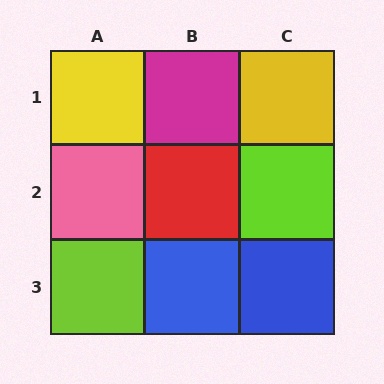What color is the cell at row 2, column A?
Pink.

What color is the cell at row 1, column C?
Yellow.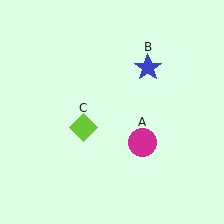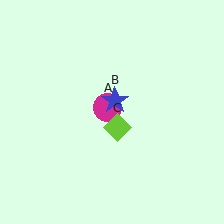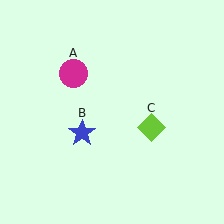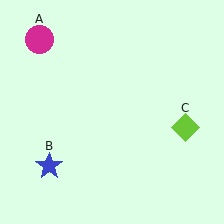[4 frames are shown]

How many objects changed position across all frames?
3 objects changed position: magenta circle (object A), blue star (object B), lime diamond (object C).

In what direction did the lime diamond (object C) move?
The lime diamond (object C) moved right.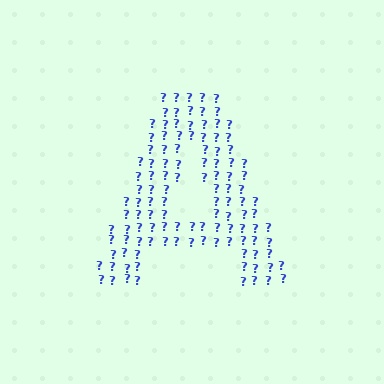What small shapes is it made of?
It is made of small question marks.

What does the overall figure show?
The overall figure shows the letter A.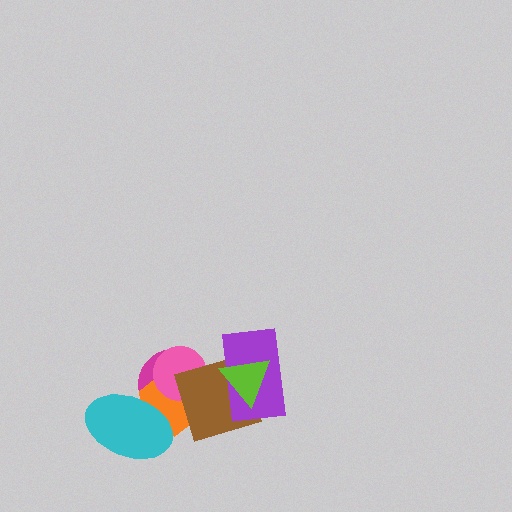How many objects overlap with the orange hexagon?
4 objects overlap with the orange hexagon.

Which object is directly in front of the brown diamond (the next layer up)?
The purple rectangle is directly in front of the brown diamond.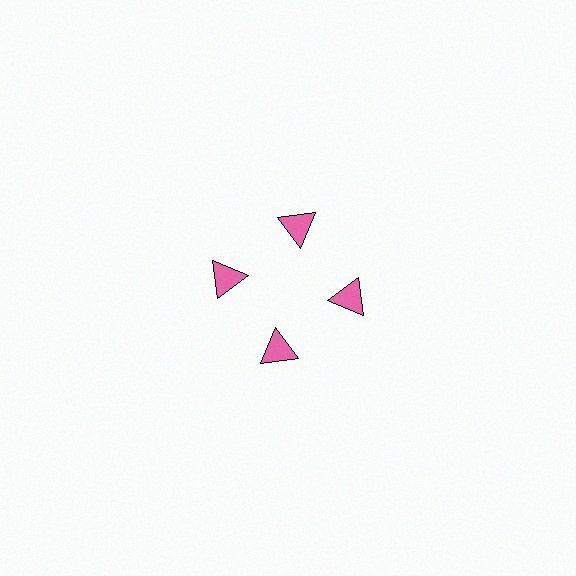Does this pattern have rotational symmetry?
Yes, this pattern has 4-fold rotational symmetry. It looks the same after rotating 90 degrees around the center.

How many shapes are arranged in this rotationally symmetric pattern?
There are 4 shapes, arranged in 4 groups of 1.